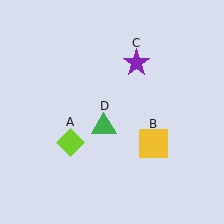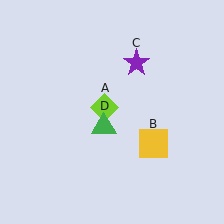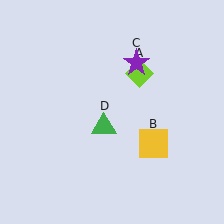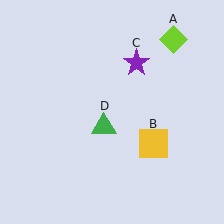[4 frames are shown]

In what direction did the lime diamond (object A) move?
The lime diamond (object A) moved up and to the right.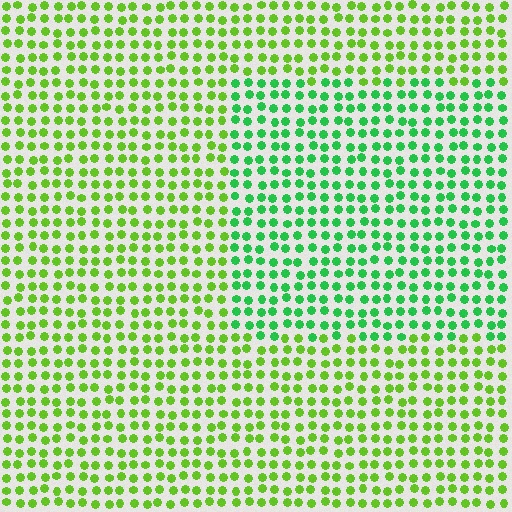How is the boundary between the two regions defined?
The boundary is defined purely by a slight shift in hue (about 37 degrees). Spacing, size, and orientation are identical on both sides.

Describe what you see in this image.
The image is filled with small lime elements in a uniform arrangement. A rectangle-shaped region is visible where the elements are tinted to a slightly different hue, forming a subtle color boundary.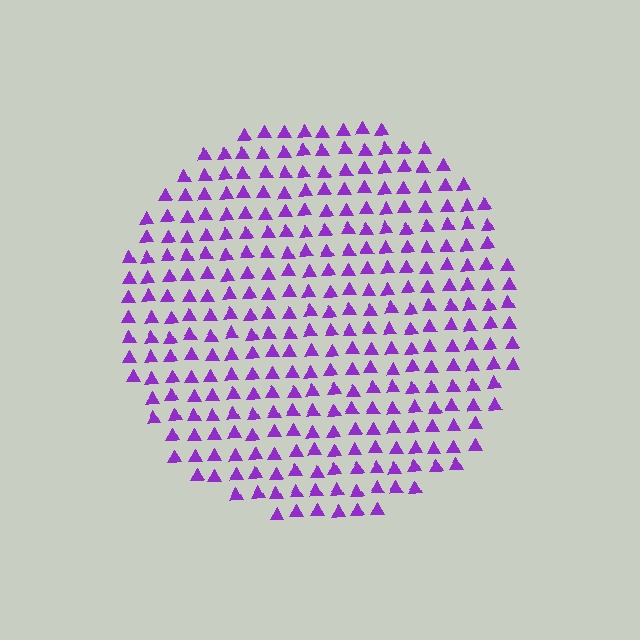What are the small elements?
The small elements are triangles.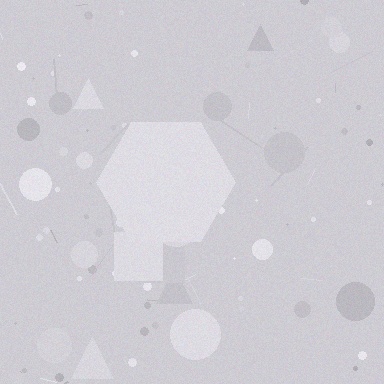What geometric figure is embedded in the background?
A hexagon is embedded in the background.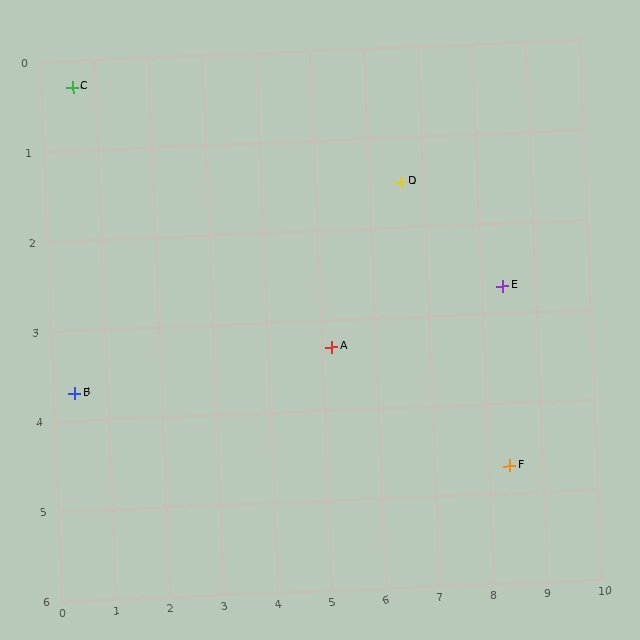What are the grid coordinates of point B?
Point B is at approximately (0.4, 3.7).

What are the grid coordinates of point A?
Point A is at approximately (5.2, 3.3).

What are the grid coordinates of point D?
Point D is at approximately (6.6, 1.5).